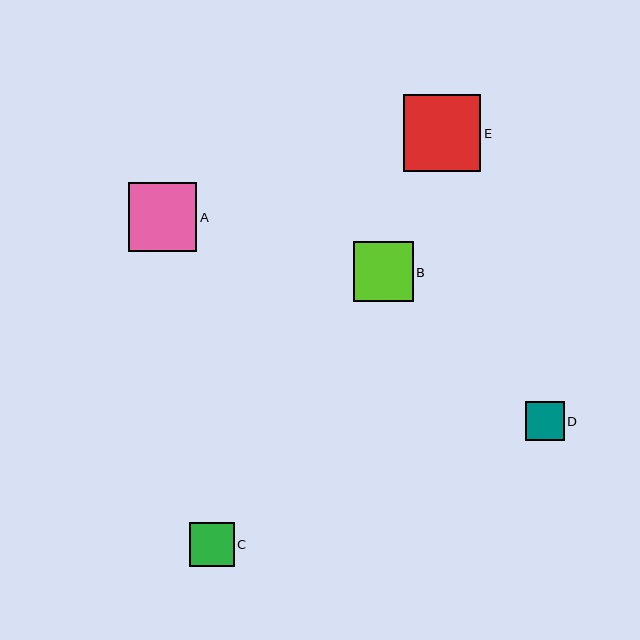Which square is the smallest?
Square D is the smallest with a size of approximately 39 pixels.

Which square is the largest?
Square E is the largest with a size of approximately 77 pixels.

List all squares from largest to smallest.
From largest to smallest: E, A, B, C, D.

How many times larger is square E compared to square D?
Square E is approximately 2.0 times the size of square D.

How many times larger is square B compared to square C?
Square B is approximately 1.3 times the size of square C.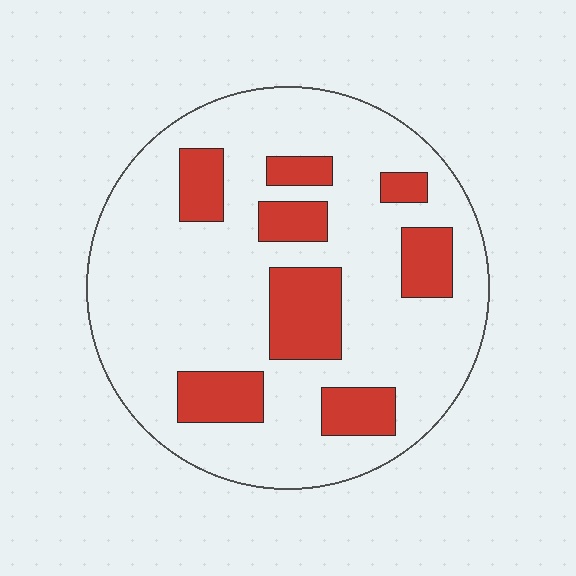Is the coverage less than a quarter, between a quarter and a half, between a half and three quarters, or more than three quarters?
Less than a quarter.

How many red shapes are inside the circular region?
8.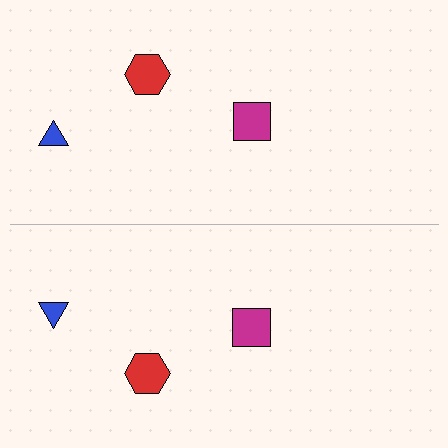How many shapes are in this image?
There are 6 shapes in this image.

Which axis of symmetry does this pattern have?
The pattern has a horizontal axis of symmetry running through the center of the image.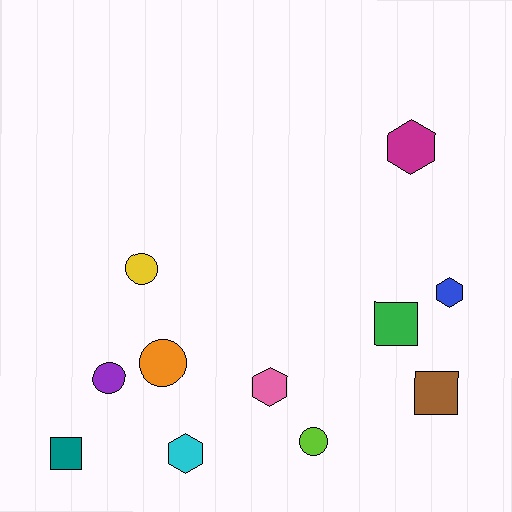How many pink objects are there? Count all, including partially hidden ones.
There is 1 pink object.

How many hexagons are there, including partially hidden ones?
There are 4 hexagons.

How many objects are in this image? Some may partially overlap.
There are 11 objects.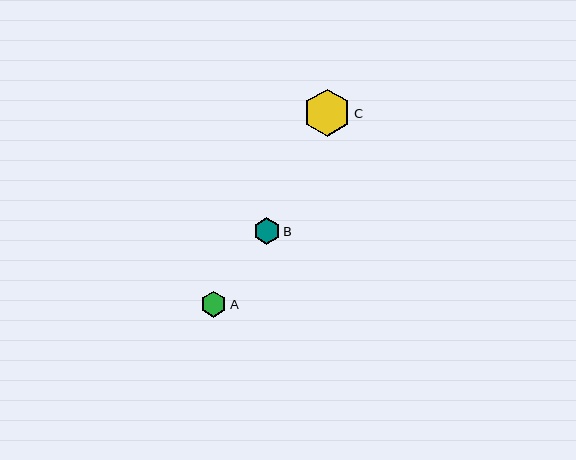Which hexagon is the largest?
Hexagon C is the largest with a size of approximately 47 pixels.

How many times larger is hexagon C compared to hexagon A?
Hexagon C is approximately 1.8 times the size of hexagon A.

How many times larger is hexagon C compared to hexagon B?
Hexagon C is approximately 1.8 times the size of hexagon B.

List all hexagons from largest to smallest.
From largest to smallest: C, B, A.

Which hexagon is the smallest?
Hexagon A is the smallest with a size of approximately 26 pixels.